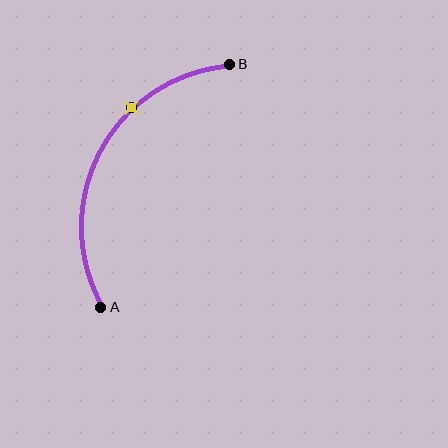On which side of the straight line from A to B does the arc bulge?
The arc bulges to the left of the straight line connecting A and B.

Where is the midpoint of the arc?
The arc midpoint is the point on the curve farthest from the straight line joining A and B. It sits to the left of that line.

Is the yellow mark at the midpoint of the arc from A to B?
No. The yellow mark lies on the arc but is closer to endpoint B. The arc midpoint would be at the point on the curve equidistant along the arc from both A and B.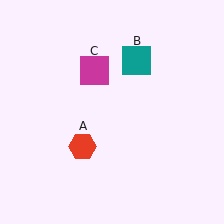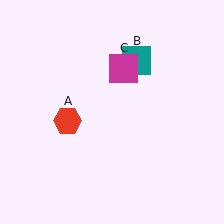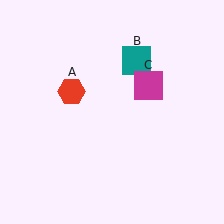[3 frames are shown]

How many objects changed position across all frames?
2 objects changed position: red hexagon (object A), magenta square (object C).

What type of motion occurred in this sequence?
The red hexagon (object A), magenta square (object C) rotated clockwise around the center of the scene.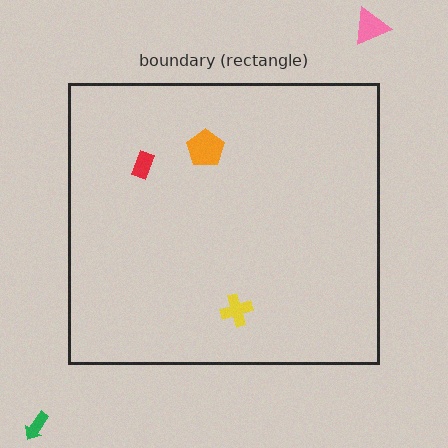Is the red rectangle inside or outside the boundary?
Inside.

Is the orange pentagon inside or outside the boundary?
Inside.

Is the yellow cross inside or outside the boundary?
Inside.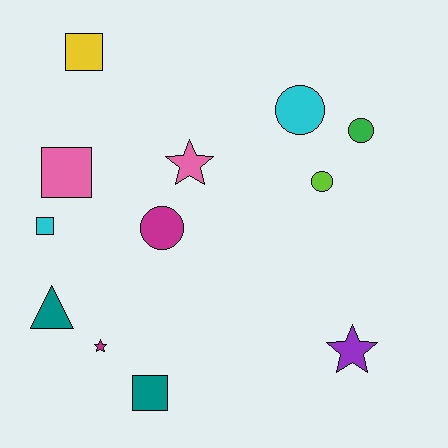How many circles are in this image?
There are 4 circles.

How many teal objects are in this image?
There are 2 teal objects.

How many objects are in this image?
There are 12 objects.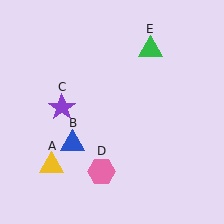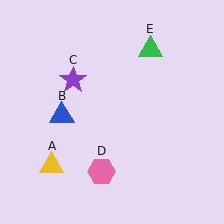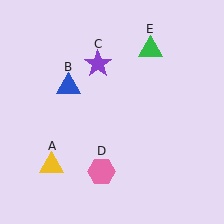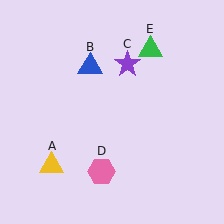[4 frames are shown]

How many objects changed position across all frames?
2 objects changed position: blue triangle (object B), purple star (object C).